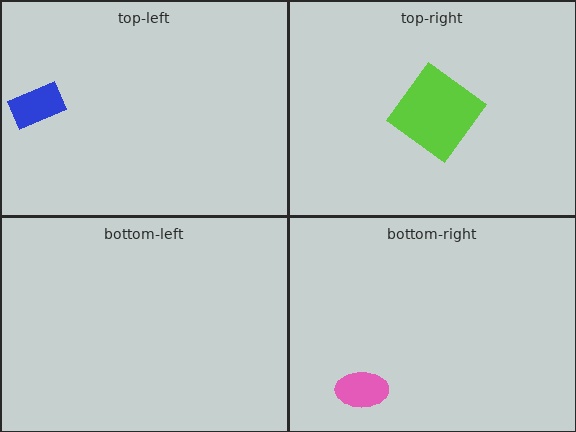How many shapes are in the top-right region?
1.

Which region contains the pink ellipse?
The bottom-right region.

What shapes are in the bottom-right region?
The pink ellipse.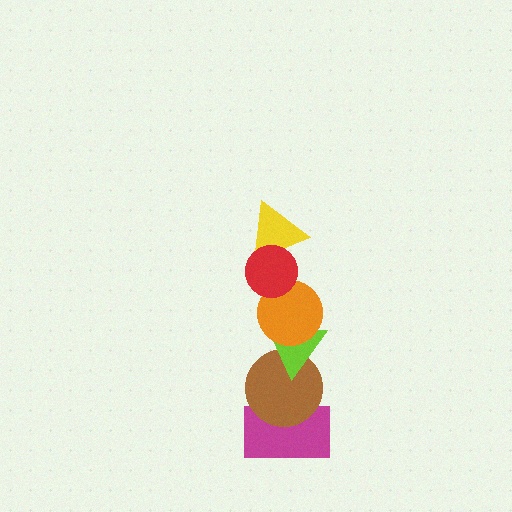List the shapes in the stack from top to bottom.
From top to bottom: the red circle, the yellow triangle, the orange circle, the lime triangle, the brown circle, the magenta rectangle.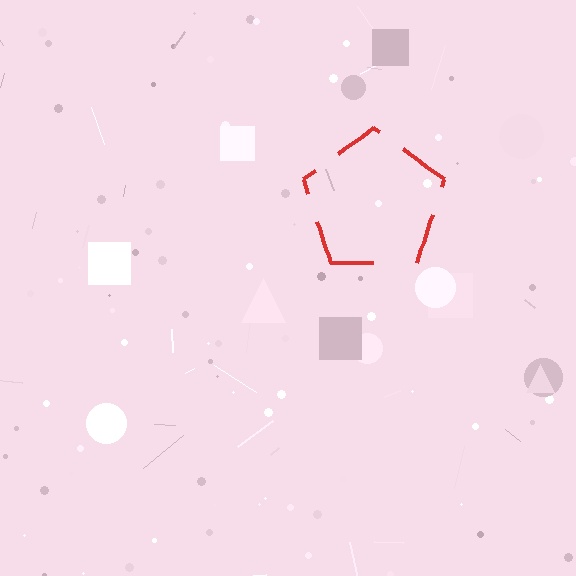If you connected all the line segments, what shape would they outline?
They would outline a pentagon.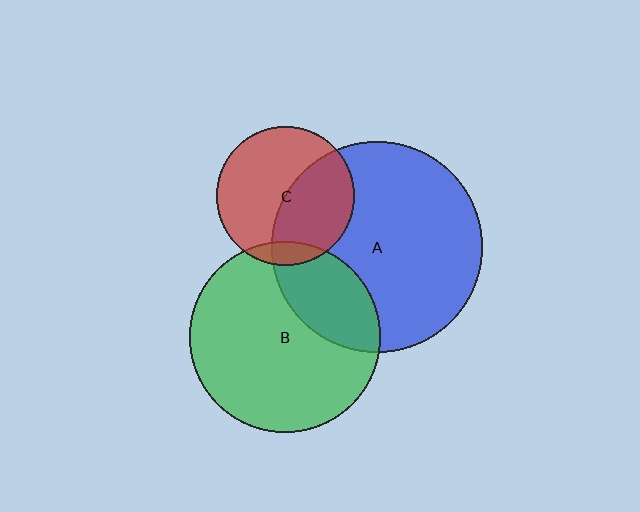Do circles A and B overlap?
Yes.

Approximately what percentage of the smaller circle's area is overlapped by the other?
Approximately 25%.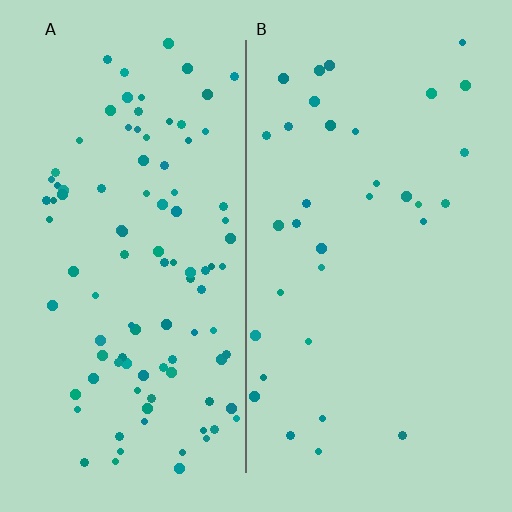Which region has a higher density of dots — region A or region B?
A (the left).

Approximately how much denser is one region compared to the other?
Approximately 3.0× — region A over region B.